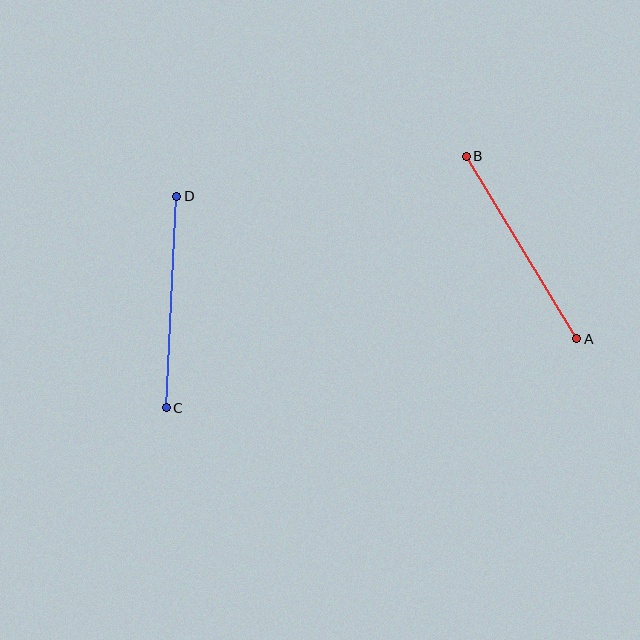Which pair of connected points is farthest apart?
Points A and B are farthest apart.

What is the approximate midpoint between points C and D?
The midpoint is at approximately (171, 302) pixels.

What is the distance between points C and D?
The distance is approximately 212 pixels.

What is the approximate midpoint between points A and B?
The midpoint is at approximately (521, 247) pixels.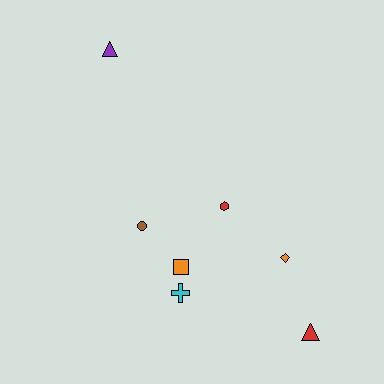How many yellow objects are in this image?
There are no yellow objects.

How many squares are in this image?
There is 1 square.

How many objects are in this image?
There are 7 objects.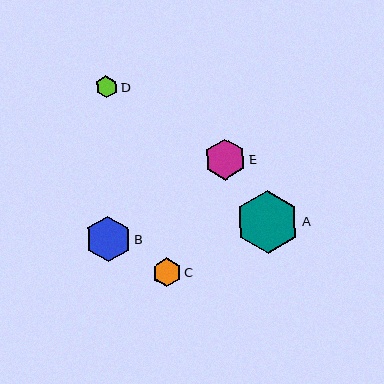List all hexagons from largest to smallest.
From largest to smallest: A, B, E, C, D.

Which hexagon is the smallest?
Hexagon D is the smallest with a size of approximately 22 pixels.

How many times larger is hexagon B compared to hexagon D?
Hexagon B is approximately 2.1 times the size of hexagon D.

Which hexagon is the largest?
Hexagon A is the largest with a size of approximately 63 pixels.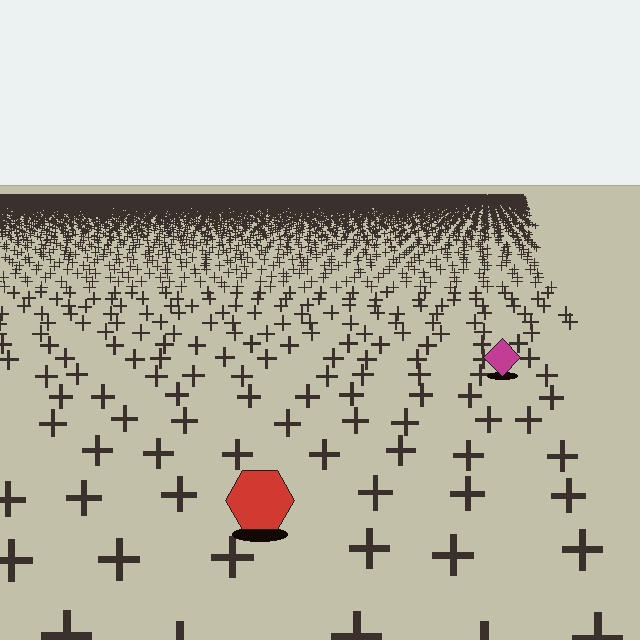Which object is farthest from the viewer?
The magenta diamond is farthest from the viewer. It appears smaller and the ground texture around it is denser.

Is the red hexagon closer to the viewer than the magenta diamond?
Yes. The red hexagon is closer — you can tell from the texture gradient: the ground texture is coarser near it.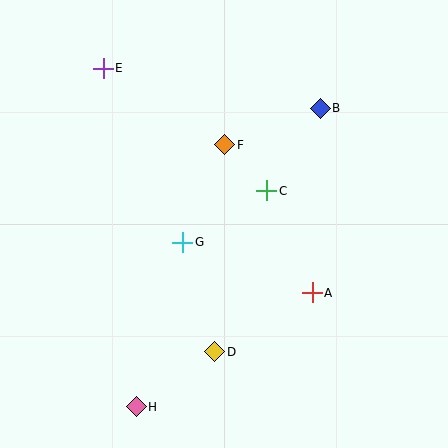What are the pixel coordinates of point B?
Point B is at (320, 108).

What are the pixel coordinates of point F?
Point F is at (225, 145).